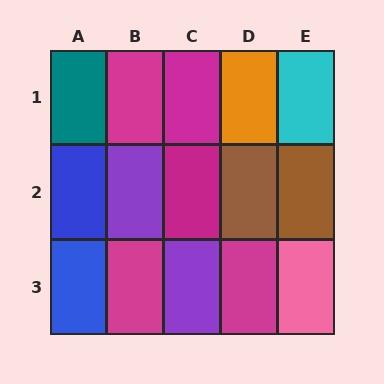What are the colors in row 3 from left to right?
Blue, magenta, purple, magenta, pink.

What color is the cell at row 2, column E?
Brown.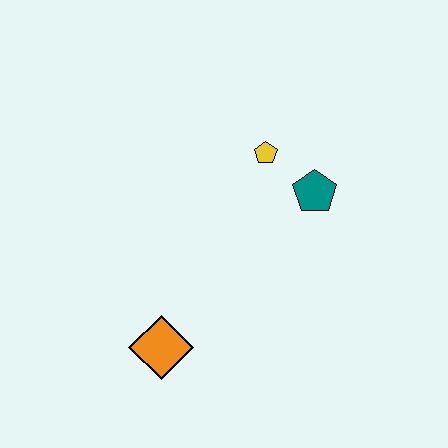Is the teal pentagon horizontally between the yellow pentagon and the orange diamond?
No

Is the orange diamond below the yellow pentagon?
Yes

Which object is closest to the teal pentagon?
The yellow pentagon is closest to the teal pentagon.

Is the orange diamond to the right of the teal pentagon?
No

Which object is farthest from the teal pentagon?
The orange diamond is farthest from the teal pentagon.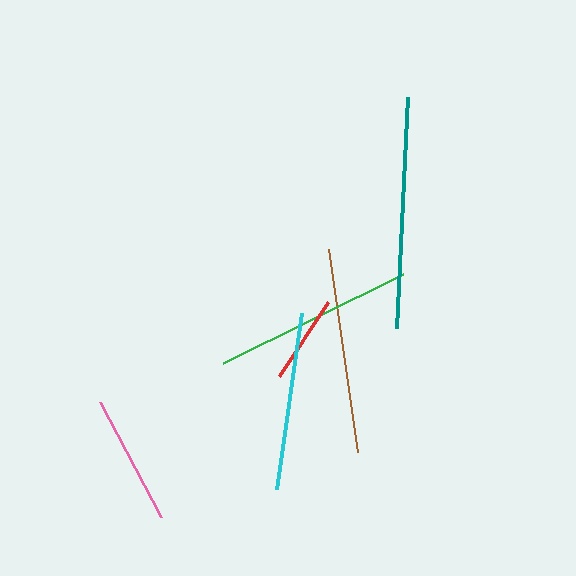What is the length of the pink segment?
The pink segment is approximately 130 pixels long.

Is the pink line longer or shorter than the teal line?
The teal line is longer than the pink line.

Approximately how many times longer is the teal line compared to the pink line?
The teal line is approximately 1.8 times the length of the pink line.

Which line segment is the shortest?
The red line is the shortest at approximately 89 pixels.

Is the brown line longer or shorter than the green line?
The brown line is longer than the green line.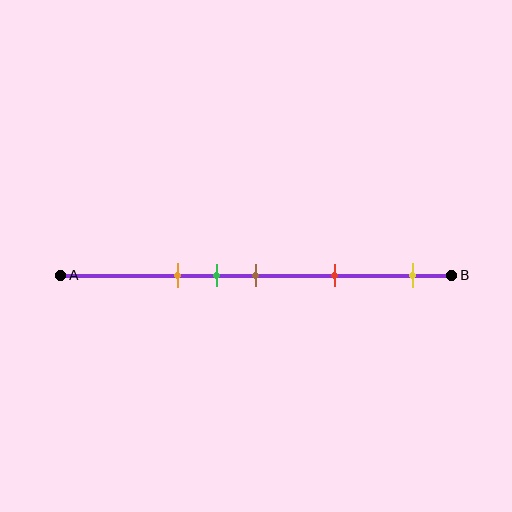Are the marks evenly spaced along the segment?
No, the marks are not evenly spaced.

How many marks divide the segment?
There are 5 marks dividing the segment.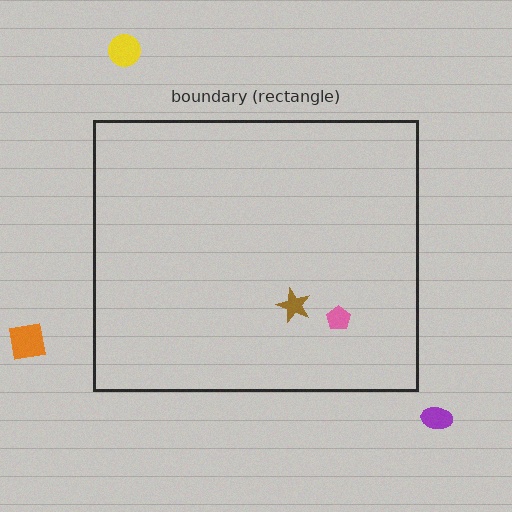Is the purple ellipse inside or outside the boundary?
Outside.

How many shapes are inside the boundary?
2 inside, 3 outside.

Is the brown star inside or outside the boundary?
Inside.